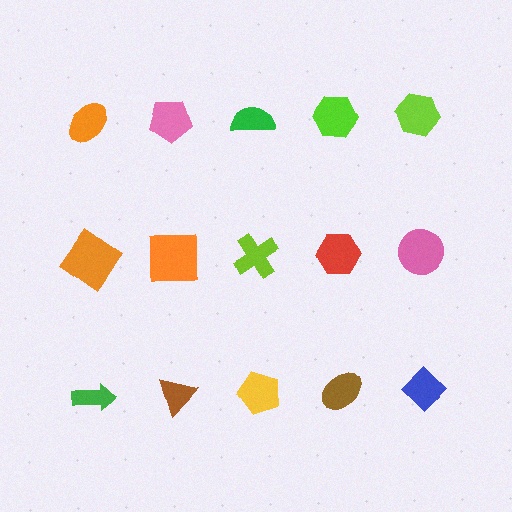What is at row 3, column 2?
A brown triangle.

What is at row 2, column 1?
An orange diamond.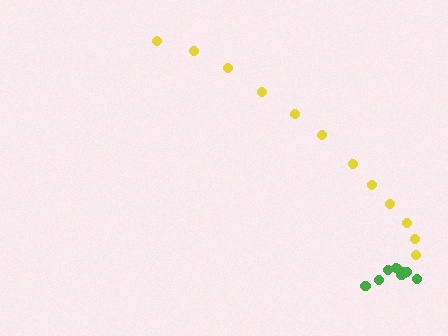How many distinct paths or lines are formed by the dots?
There are 2 distinct paths.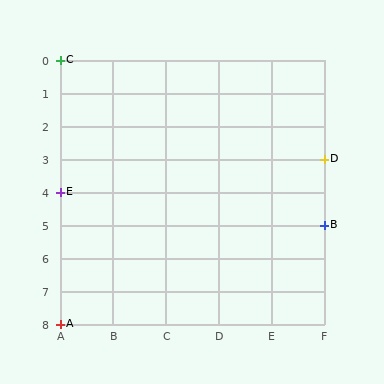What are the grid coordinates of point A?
Point A is at grid coordinates (A, 8).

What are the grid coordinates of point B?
Point B is at grid coordinates (F, 5).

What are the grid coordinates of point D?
Point D is at grid coordinates (F, 3).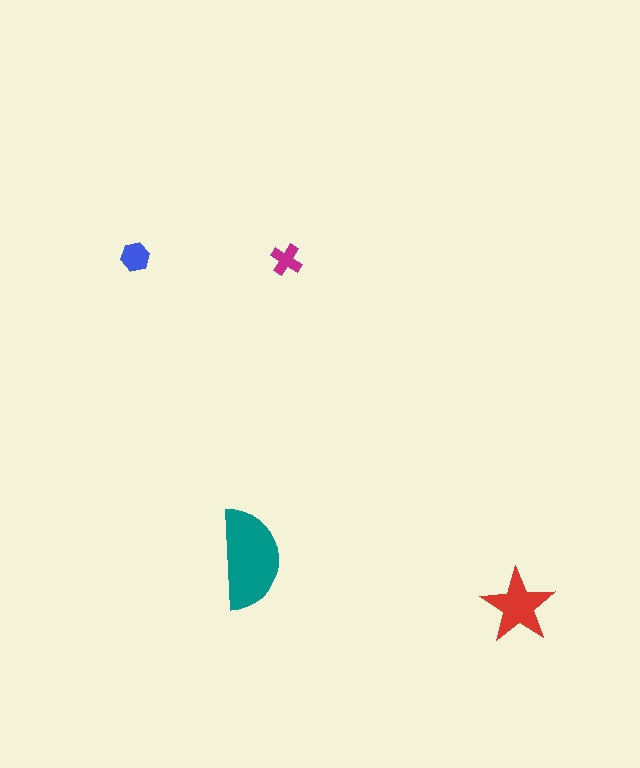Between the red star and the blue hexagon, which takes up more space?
The red star.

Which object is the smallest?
The magenta cross.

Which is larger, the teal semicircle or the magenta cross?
The teal semicircle.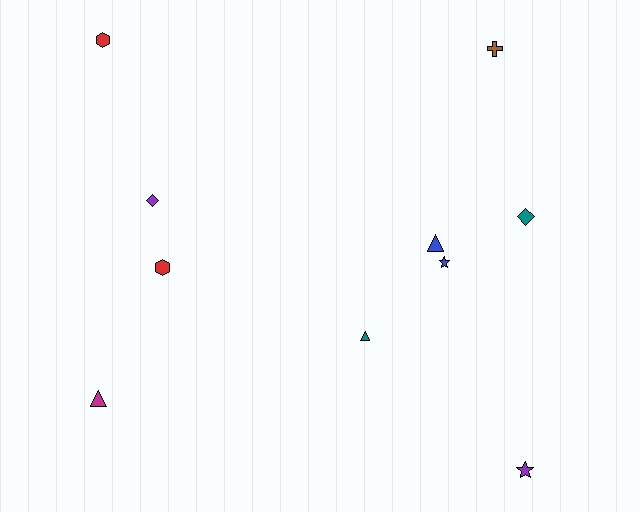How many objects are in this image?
There are 10 objects.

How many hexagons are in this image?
There are 2 hexagons.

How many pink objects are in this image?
There are no pink objects.